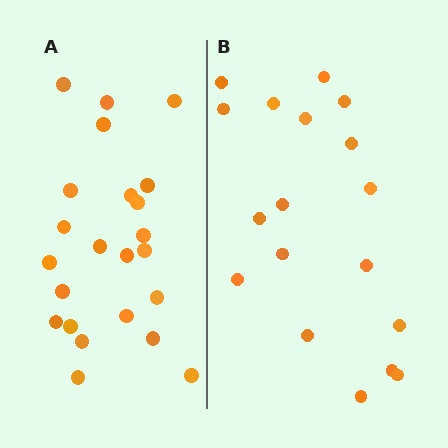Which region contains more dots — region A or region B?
Region A (the left region) has more dots.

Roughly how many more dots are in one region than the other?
Region A has about 5 more dots than region B.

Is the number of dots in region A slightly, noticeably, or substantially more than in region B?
Region A has noticeably more, but not dramatically so. The ratio is roughly 1.3 to 1.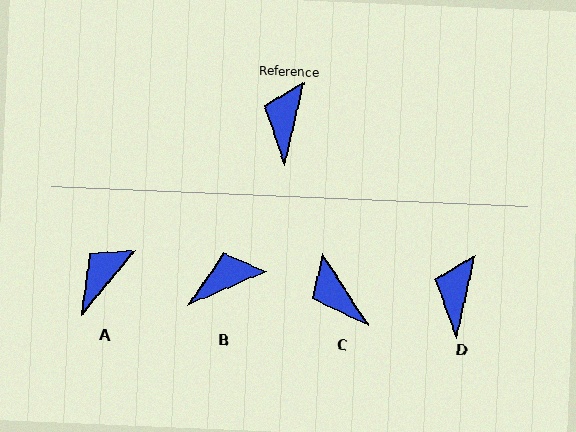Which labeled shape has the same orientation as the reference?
D.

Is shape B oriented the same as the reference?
No, it is off by about 54 degrees.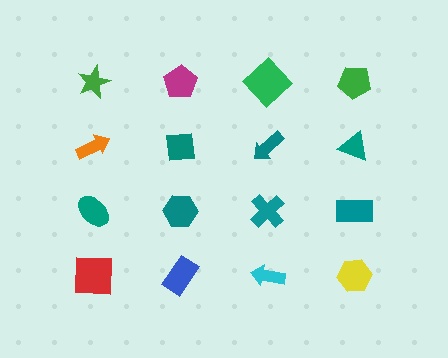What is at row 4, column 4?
A yellow hexagon.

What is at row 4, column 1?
A red square.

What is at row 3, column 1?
A teal ellipse.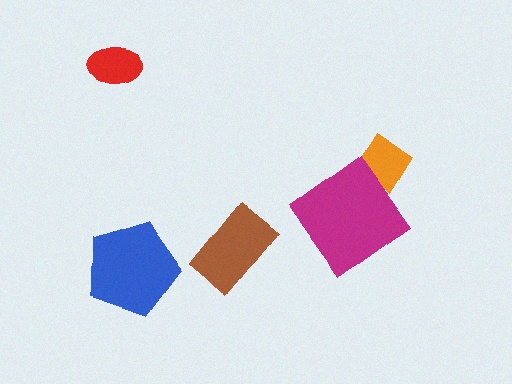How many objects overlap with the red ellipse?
0 objects overlap with the red ellipse.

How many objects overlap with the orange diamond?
1 object overlaps with the orange diamond.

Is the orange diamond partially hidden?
Yes, it is partially covered by another shape.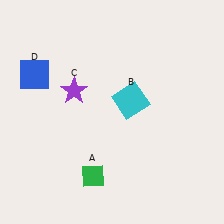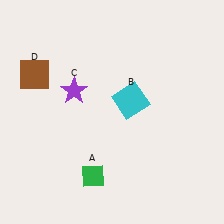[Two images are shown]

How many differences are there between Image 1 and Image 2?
There is 1 difference between the two images.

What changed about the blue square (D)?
In Image 1, D is blue. In Image 2, it changed to brown.